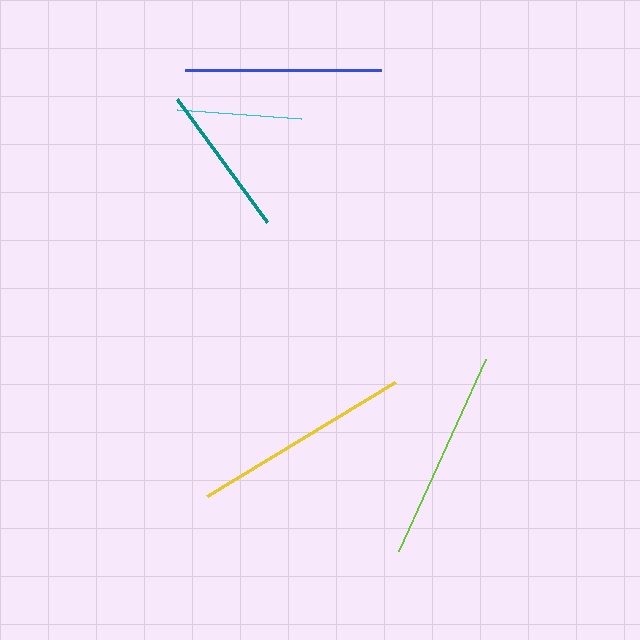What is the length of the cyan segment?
The cyan segment is approximately 124 pixels long.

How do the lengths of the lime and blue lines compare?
The lime and blue lines are approximately the same length.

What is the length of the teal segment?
The teal segment is approximately 153 pixels long.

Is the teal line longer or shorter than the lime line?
The lime line is longer than the teal line.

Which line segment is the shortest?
The cyan line is the shortest at approximately 124 pixels.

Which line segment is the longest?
The yellow line is the longest at approximately 220 pixels.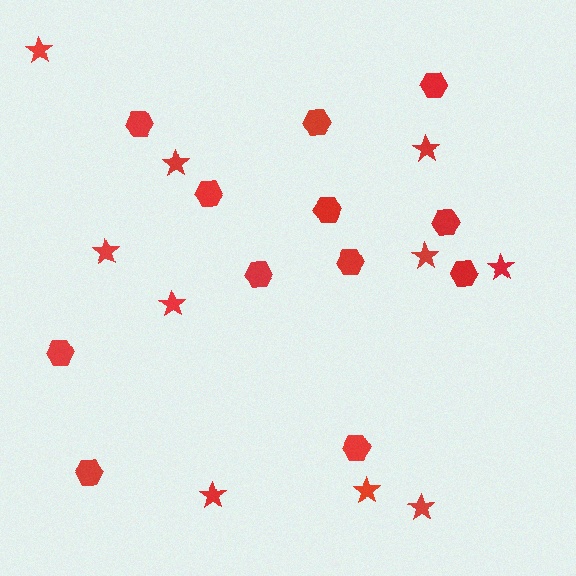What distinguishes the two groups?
There are 2 groups: one group of stars (10) and one group of hexagons (12).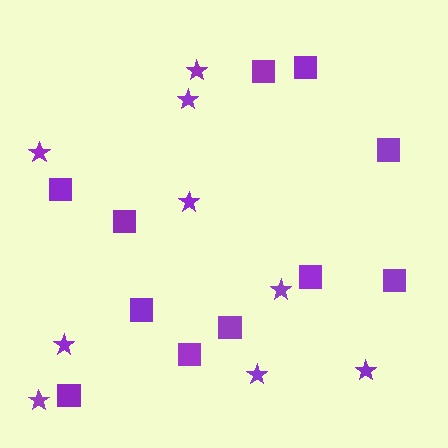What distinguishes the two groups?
There are 2 groups: one group of squares (11) and one group of stars (9).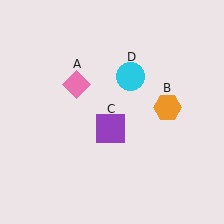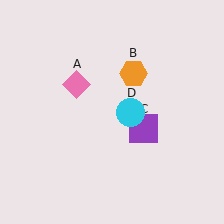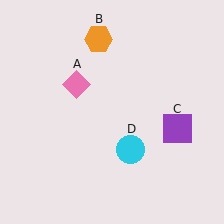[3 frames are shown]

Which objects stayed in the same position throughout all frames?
Pink diamond (object A) remained stationary.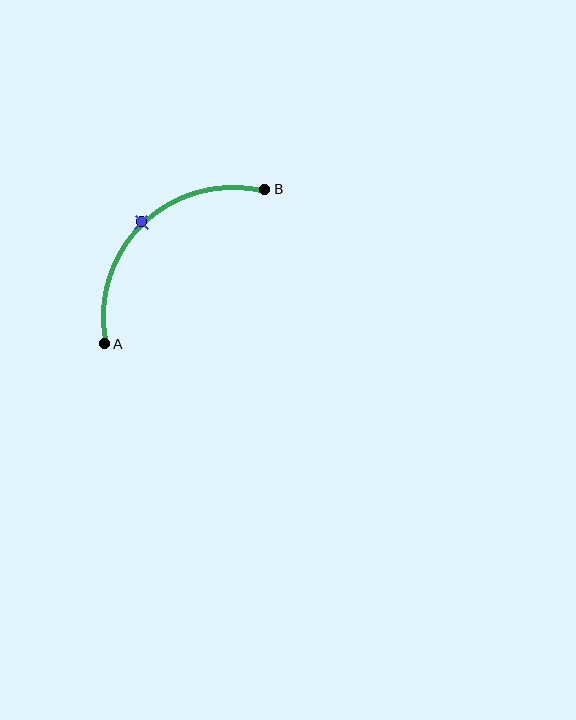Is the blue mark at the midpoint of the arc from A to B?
Yes. The blue mark lies on the arc at equal arc-length from both A and B — it is the arc midpoint.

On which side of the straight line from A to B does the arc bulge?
The arc bulges above and to the left of the straight line connecting A and B.